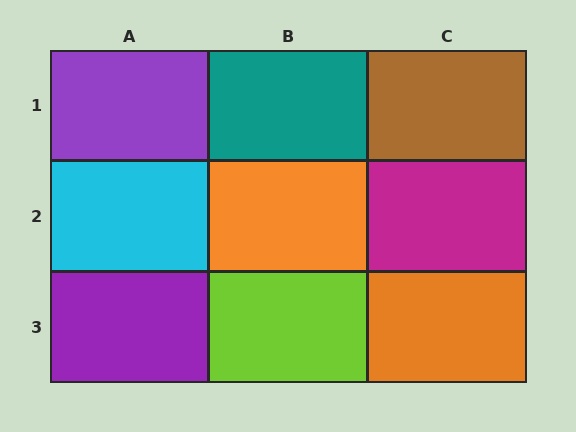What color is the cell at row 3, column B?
Lime.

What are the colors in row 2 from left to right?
Cyan, orange, magenta.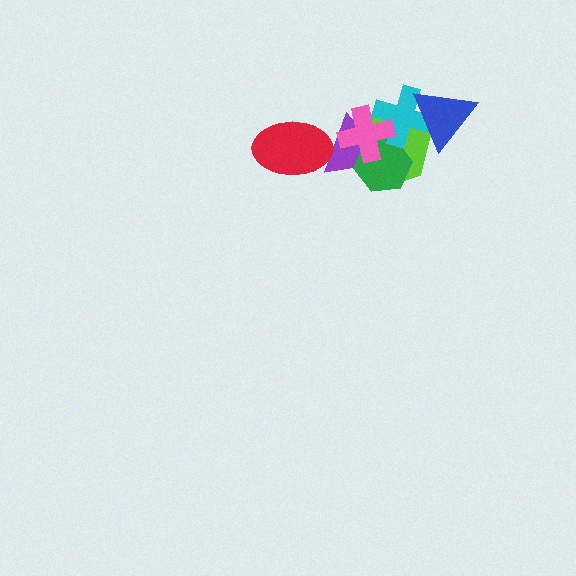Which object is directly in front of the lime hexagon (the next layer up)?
The purple triangle is directly in front of the lime hexagon.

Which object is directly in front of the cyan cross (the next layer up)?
The pink cross is directly in front of the cyan cross.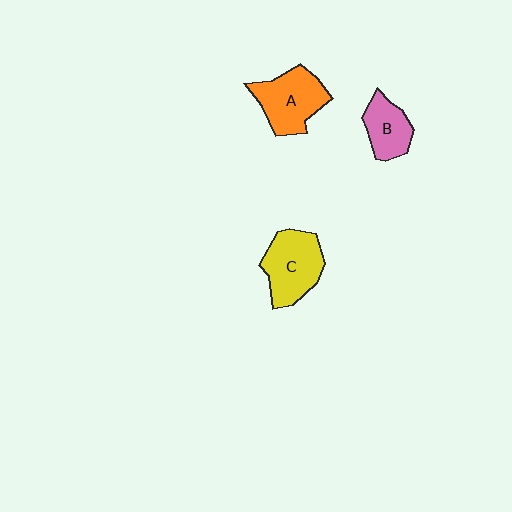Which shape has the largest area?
Shape C (yellow).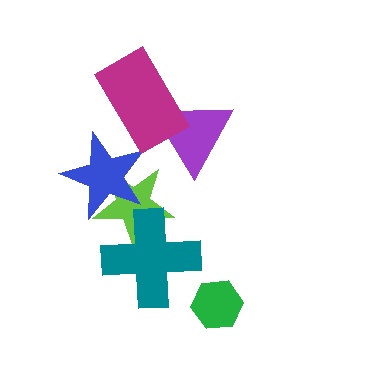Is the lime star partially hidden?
Yes, it is partially covered by another shape.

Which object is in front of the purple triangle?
The magenta rectangle is in front of the purple triangle.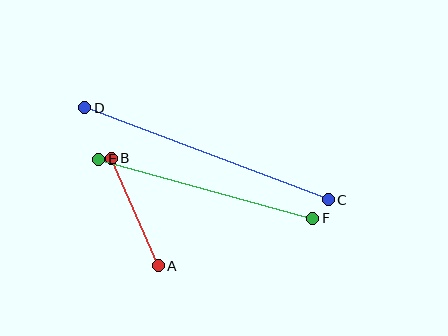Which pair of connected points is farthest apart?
Points C and D are farthest apart.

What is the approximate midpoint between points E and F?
The midpoint is at approximately (206, 189) pixels.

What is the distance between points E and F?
The distance is approximately 222 pixels.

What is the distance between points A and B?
The distance is approximately 117 pixels.